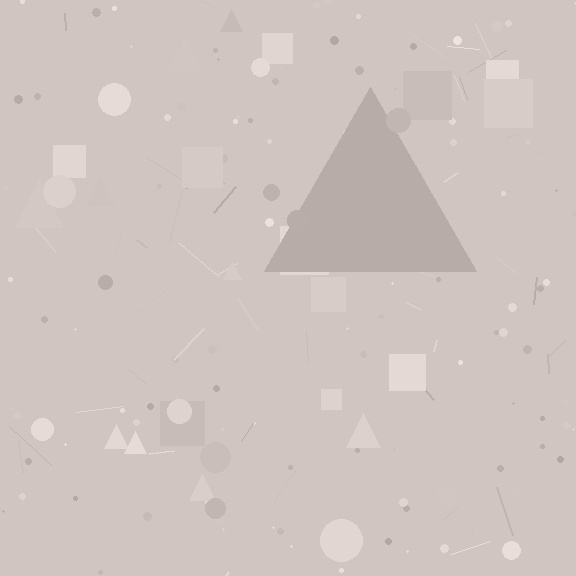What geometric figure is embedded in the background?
A triangle is embedded in the background.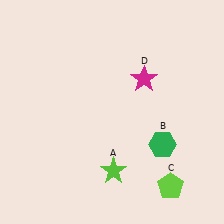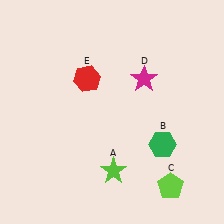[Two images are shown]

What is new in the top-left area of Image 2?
A red hexagon (E) was added in the top-left area of Image 2.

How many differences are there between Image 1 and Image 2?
There is 1 difference between the two images.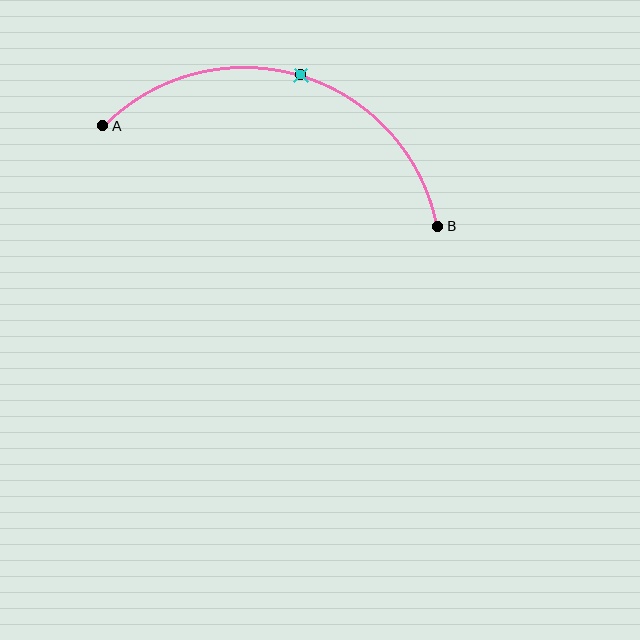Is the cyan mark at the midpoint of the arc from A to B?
Yes. The cyan mark lies on the arc at equal arc-length from both A and B — it is the arc midpoint.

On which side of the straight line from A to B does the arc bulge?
The arc bulges above the straight line connecting A and B.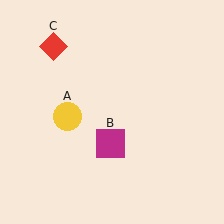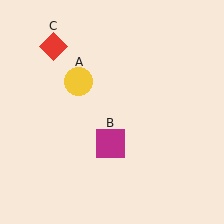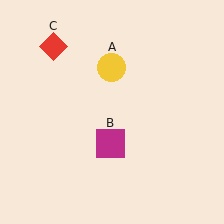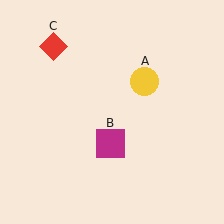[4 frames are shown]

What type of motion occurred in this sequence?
The yellow circle (object A) rotated clockwise around the center of the scene.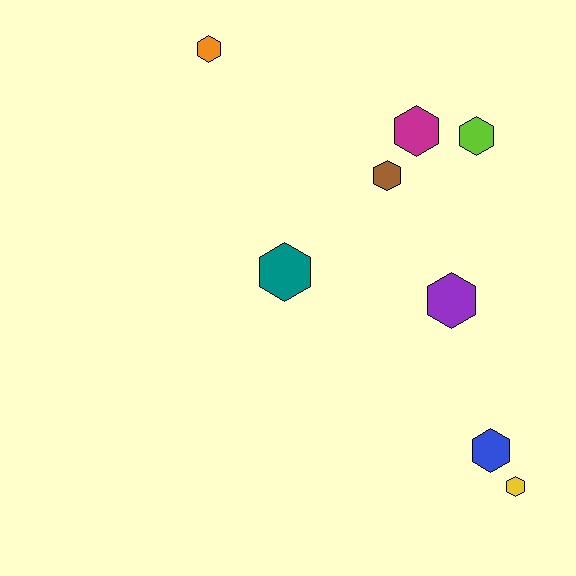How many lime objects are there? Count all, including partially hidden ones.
There is 1 lime object.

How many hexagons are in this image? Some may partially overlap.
There are 8 hexagons.